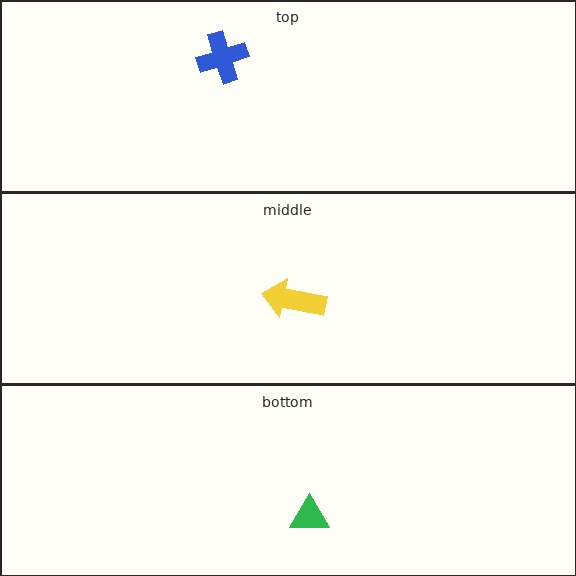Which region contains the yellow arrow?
The middle region.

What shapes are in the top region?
The blue cross.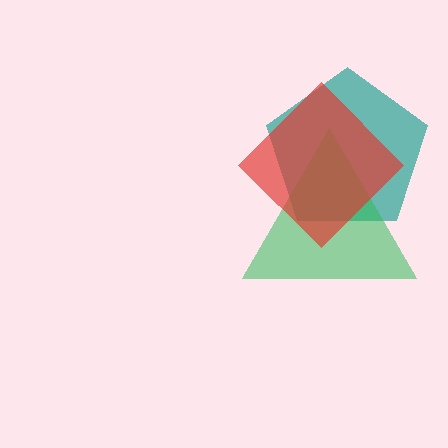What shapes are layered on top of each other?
The layered shapes are: a teal pentagon, a green triangle, a red diamond.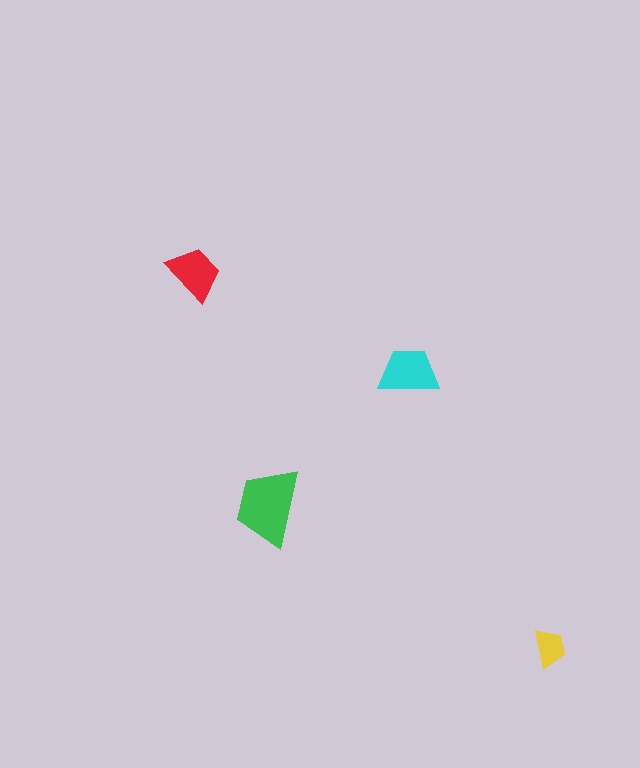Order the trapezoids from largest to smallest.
the green one, the cyan one, the red one, the yellow one.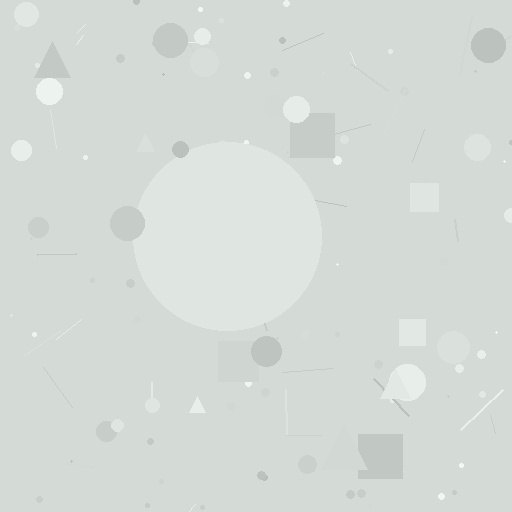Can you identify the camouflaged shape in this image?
The camouflaged shape is a circle.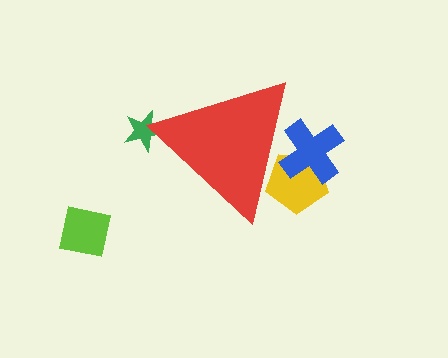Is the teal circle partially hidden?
Yes, the teal circle is partially hidden behind the red triangle.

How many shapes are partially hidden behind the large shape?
4 shapes are partially hidden.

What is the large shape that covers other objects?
A red triangle.